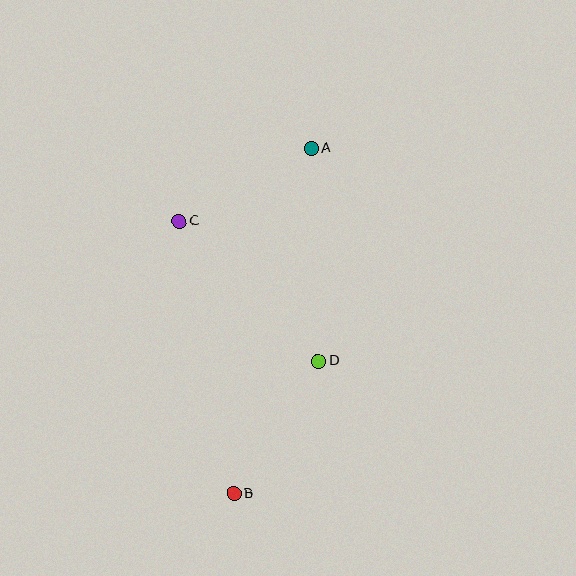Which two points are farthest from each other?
Points A and B are farthest from each other.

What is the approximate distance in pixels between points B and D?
The distance between B and D is approximately 157 pixels.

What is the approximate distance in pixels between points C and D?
The distance between C and D is approximately 197 pixels.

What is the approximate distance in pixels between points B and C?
The distance between B and C is approximately 277 pixels.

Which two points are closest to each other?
Points A and C are closest to each other.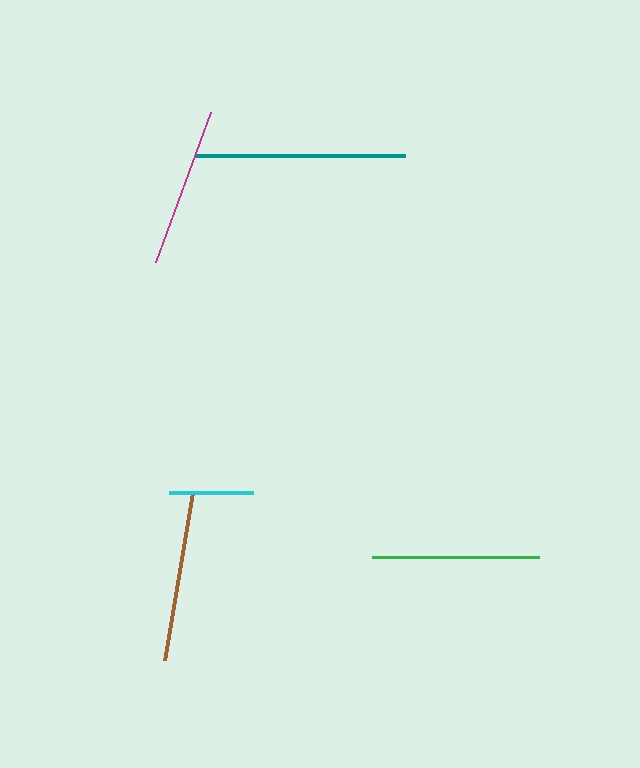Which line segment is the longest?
The teal line is the longest at approximately 210 pixels.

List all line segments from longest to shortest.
From longest to shortest: teal, brown, green, magenta, cyan.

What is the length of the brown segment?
The brown segment is approximately 169 pixels long.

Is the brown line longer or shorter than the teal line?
The teal line is longer than the brown line.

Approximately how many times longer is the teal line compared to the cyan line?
The teal line is approximately 2.5 times the length of the cyan line.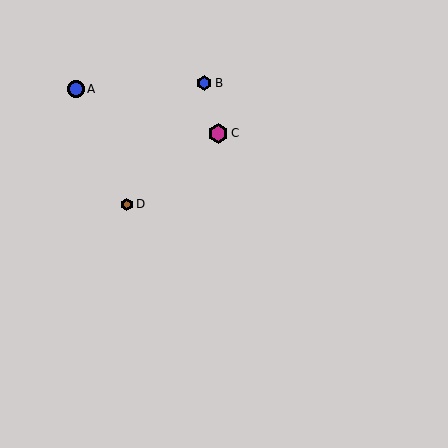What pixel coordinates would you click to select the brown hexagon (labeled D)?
Click at (127, 204) to select the brown hexagon D.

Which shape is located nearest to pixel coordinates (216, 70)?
The blue hexagon (labeled B) at (204, 83) is nearest to that location.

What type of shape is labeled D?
Shape D is a brown hexagon.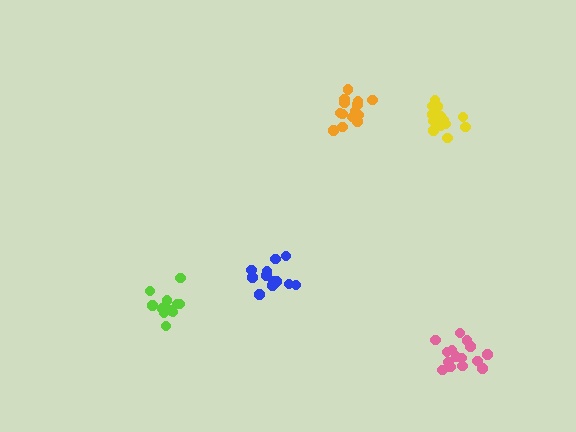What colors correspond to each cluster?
The clusters are colored: blue, pink, orange, yellow, lime.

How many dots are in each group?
Group 1: 12 dots, Group 2: 15 dots, Group 3: 16 dots, Group 4: 14 dots, Group 5: 11 dots (68 total).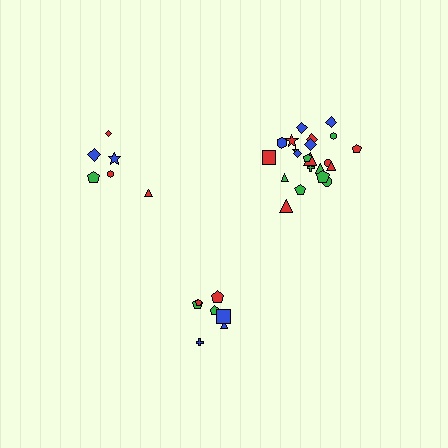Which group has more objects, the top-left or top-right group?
The top-right group.